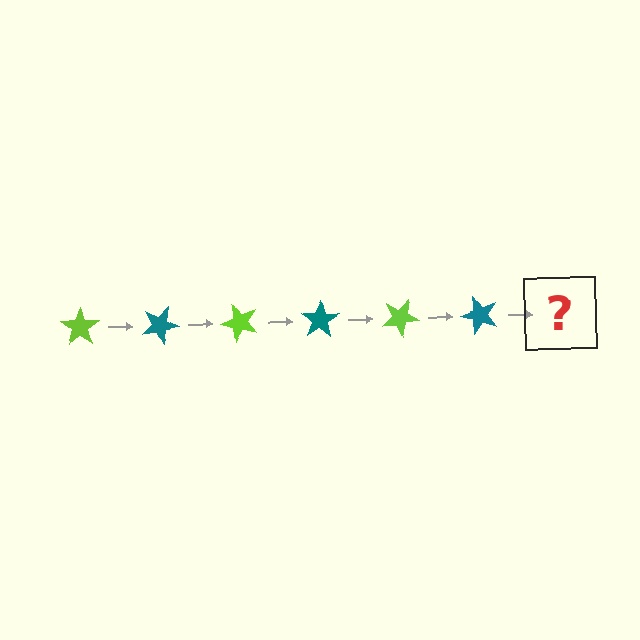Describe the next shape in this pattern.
It should be a lime star, rotated 150 degrees from the start.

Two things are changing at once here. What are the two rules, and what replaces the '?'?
The two rules are that it rotates 25 degrees each step and the color cycles through lime and teal. The '?' should be a lime star, rotated 150 degrees from the start.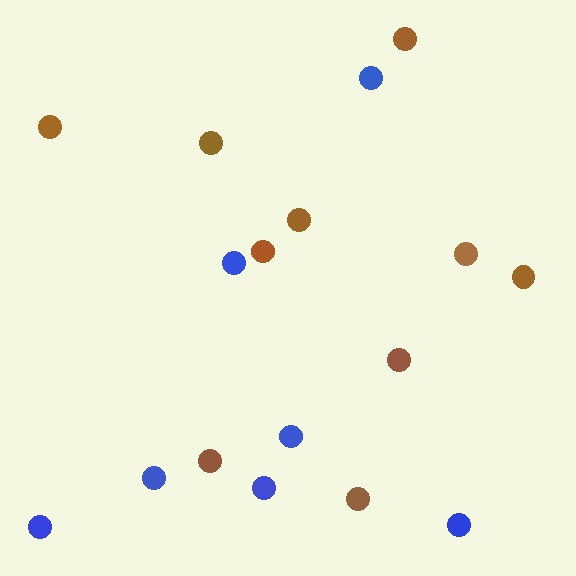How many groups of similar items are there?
There are 2 groups: one group of brown circles (10) and one group of blue circles (7).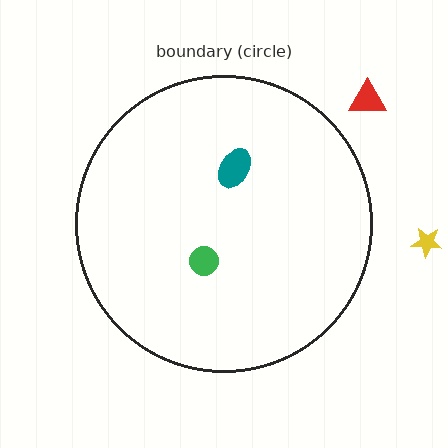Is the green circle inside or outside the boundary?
Inside.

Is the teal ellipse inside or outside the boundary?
Inside.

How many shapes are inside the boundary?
2 inside, 2 outside.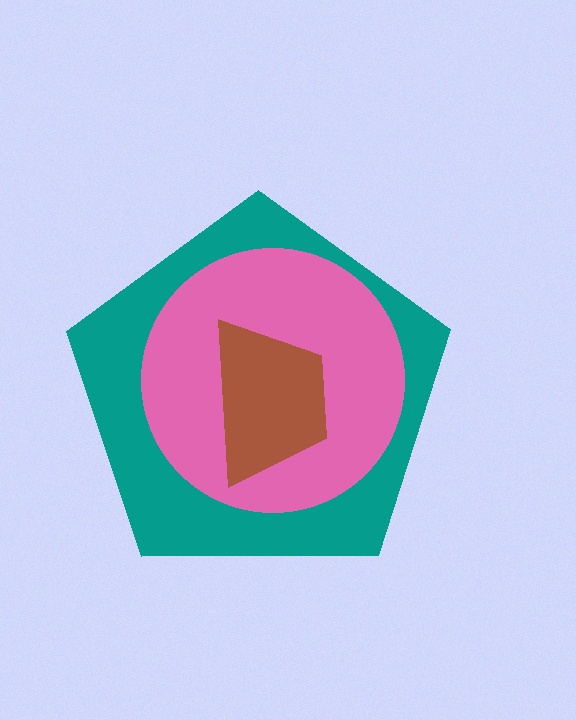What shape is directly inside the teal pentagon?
The pink circle.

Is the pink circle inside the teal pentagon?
Yes.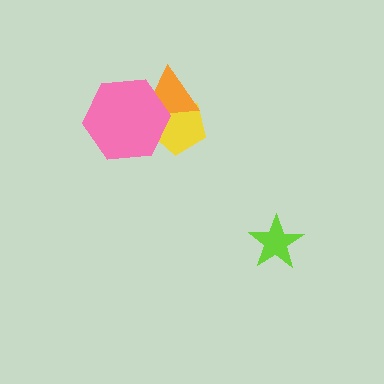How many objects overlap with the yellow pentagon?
2 objects overlap with the yellow pentagon.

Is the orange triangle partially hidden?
Yes, it is partially covered by another shape.